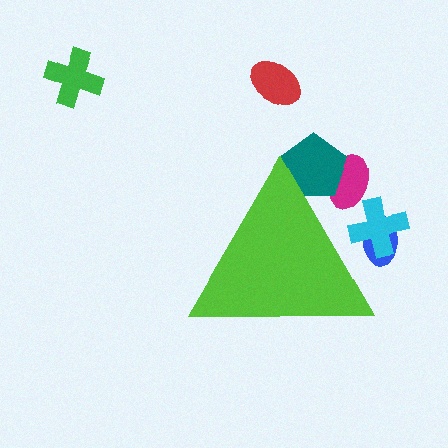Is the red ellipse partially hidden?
No, the red ellipse is fully visible.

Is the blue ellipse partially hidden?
Yes, the blue ellipse is partially hidden behind the lime triangle.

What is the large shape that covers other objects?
A lime triangle.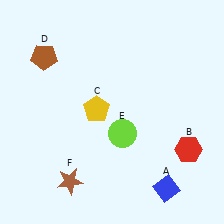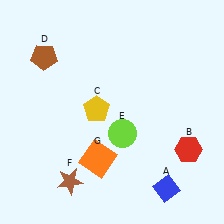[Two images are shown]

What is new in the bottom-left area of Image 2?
An orange square (G) was added in the bottom-left area of Image 2.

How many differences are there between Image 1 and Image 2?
There is 1 difference between the two images.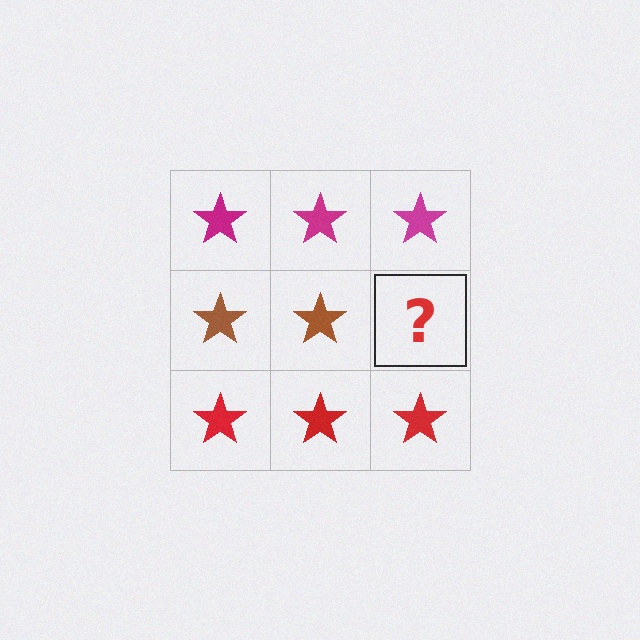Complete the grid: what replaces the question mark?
The question mark should be replaced with a brown star.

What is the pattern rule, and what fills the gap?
The rule is that each row has a consistent color. The gap should be filled with a brown star.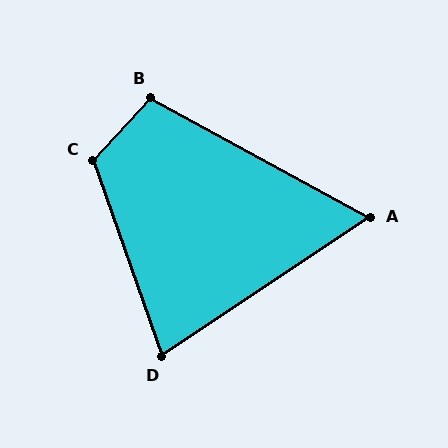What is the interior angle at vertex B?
Approximately 104 degrees (obtuse).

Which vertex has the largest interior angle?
C, at approximately 118 degrees.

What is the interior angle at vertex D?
Approximately 76 degrees (acute).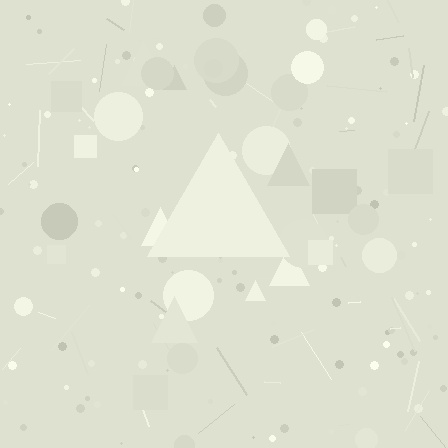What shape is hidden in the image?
A triangle is hidden in the image.